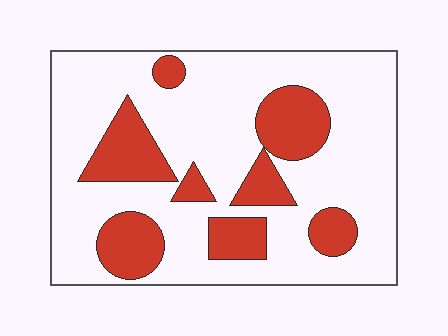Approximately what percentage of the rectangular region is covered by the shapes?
Approximately 25%.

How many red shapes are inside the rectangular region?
8.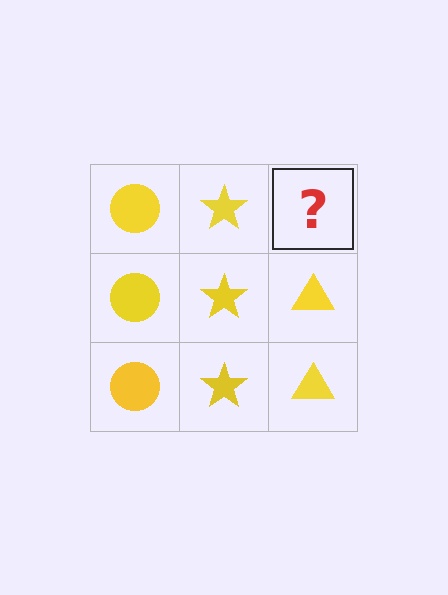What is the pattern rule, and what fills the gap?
The rule is that each column has a consistent shape. The gap should be filled with a yellow triangle.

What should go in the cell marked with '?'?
The missing cell should contain a yellow triangle.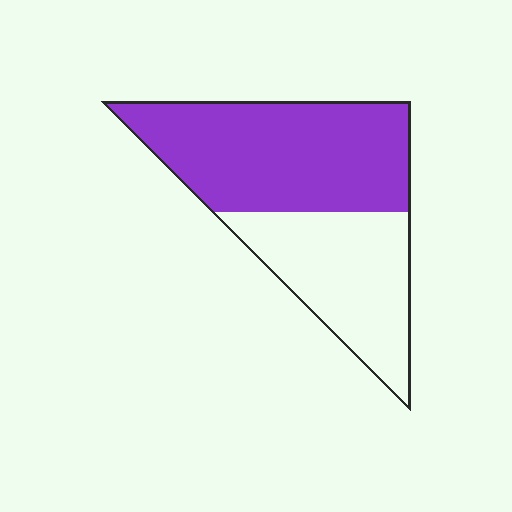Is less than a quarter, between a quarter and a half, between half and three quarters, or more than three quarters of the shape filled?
Between half and three quarters.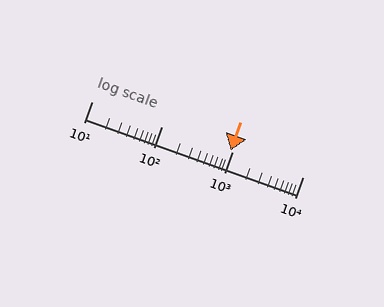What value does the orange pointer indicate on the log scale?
The pointer indicates approximately 940.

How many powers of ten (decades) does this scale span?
The scale spans 3 decades, from 10 to 10000.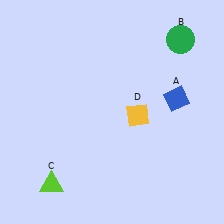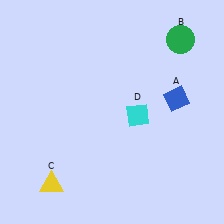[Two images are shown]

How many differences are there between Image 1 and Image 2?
There are 2 differences between the two images.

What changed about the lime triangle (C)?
In Image 1, C is lime. In Image 2, it changed to yellow.